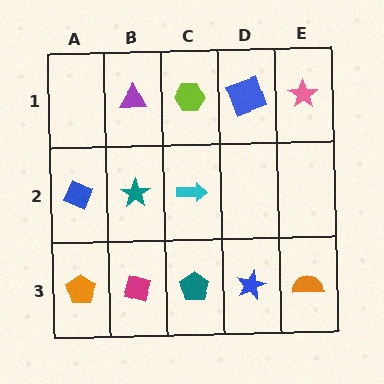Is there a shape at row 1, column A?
No, that cell is empty.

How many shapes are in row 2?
3 shapes.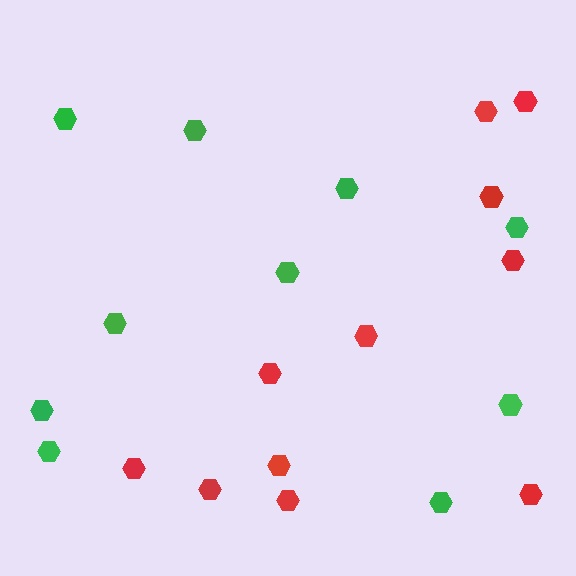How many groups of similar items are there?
There are 2 groups: one group of red hexagons (11) and one group of green hexagons (10).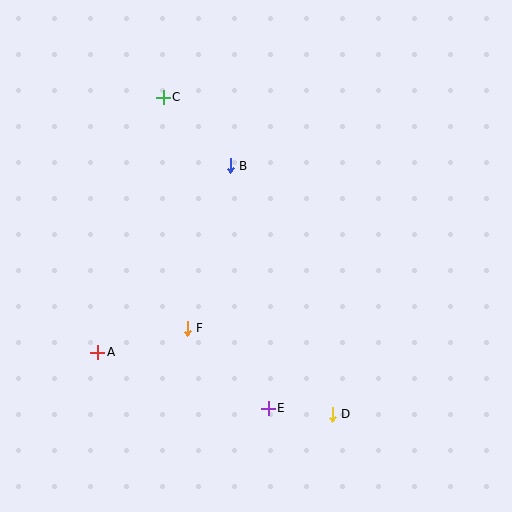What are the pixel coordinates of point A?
Point A is at (98, 352).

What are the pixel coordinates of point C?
Point C is at (163, 97).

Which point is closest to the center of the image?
Point B at (230, 166) is closest to the center.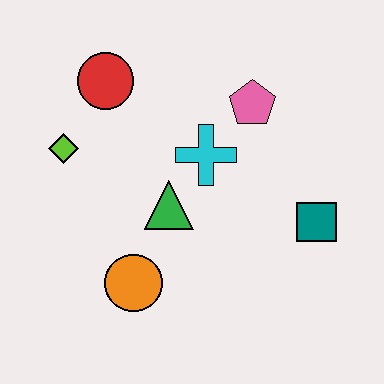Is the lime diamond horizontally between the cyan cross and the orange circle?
No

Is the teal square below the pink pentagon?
Yes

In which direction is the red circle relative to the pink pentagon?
The red circle is to the left of the pink pentagon.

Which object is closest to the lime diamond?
The red circle is closest to the lime diamond.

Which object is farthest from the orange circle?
The pink pentagon is farthest from the orange circle.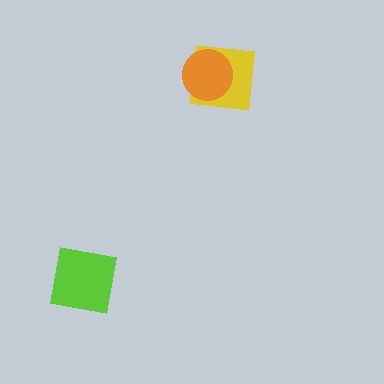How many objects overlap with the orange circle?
1 object overlaps with the orange circle.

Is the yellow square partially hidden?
Yes, it is partially covered by another shape.